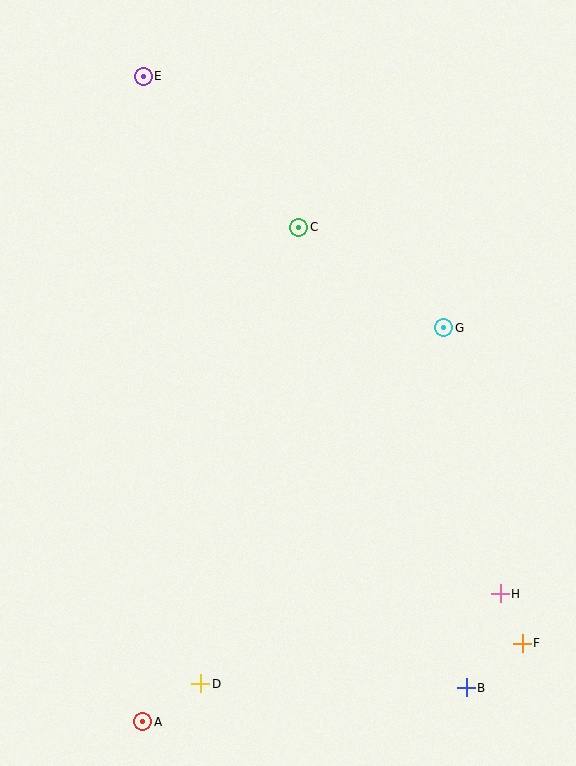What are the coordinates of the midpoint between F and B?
The midpoint between F and B is at (494, 666).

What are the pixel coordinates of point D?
Point D is at (201, 684).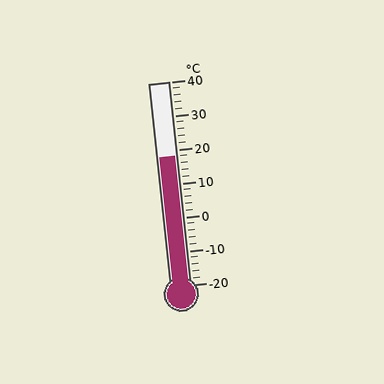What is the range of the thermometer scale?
The thermometer scale ranges from -20°C to 40°C.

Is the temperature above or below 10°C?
The temperature is above 10°C.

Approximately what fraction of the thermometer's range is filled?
The thermometer is filled to approximately 65% of its range.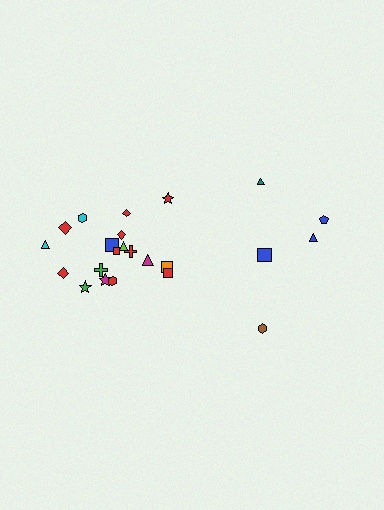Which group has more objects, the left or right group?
The left group.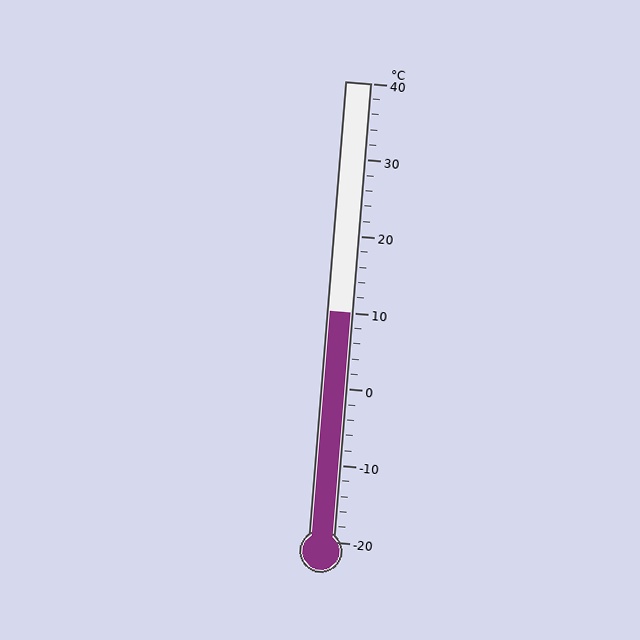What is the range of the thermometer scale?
The thermometer scale ranges from -20°C to 40°C.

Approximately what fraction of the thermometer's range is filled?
The thermometer is filled to approximately 50% of its range.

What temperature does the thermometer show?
The thermometer shows approximately 10°C.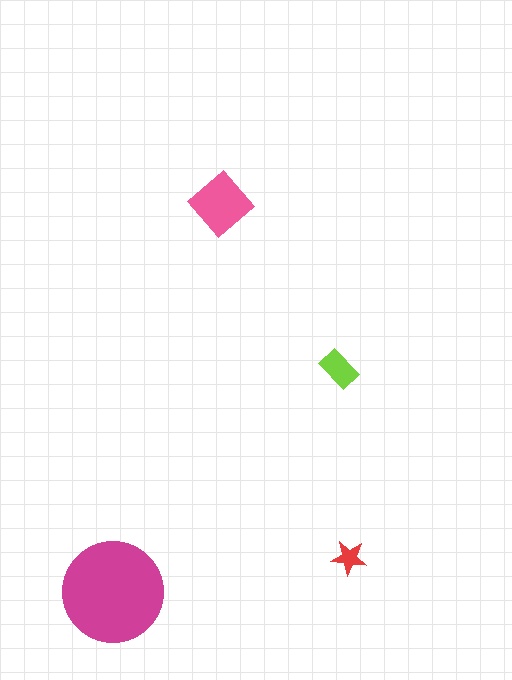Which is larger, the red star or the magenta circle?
The magenta circle.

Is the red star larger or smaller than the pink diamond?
Smaller.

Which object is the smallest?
The red star.